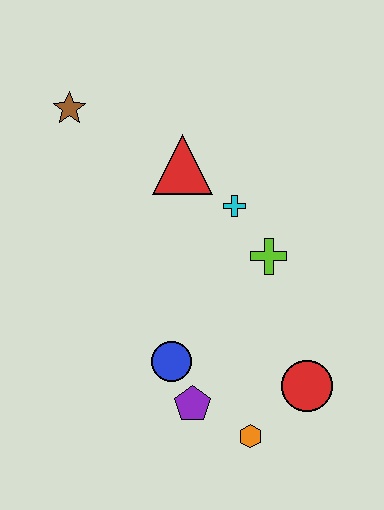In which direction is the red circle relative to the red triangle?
The red circle is below the red triangle.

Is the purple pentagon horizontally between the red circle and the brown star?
Yes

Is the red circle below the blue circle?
Yes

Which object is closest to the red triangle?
The cyan cross is closest to the red triangle.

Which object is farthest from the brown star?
The orange hexagon is farthest from the brown star.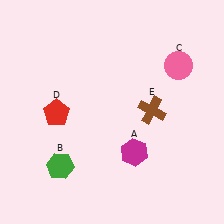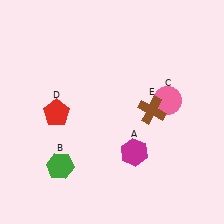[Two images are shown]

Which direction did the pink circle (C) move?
The pink circle (C) moved down.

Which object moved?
The pink circle (C) moved down.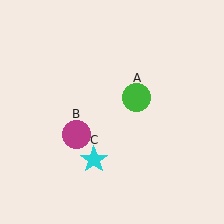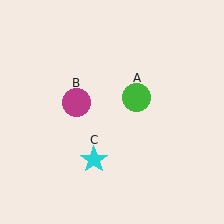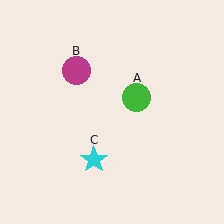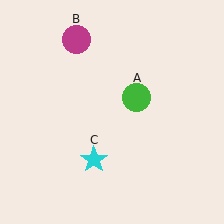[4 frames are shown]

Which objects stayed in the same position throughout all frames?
Green circle (object A) and cyan star (object C) remained stationary.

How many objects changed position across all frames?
1 object changed position: magenta circle (object B).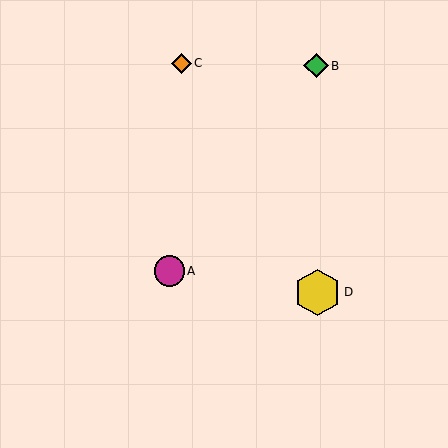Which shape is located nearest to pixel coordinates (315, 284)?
The yellow hexagon (labeled D) at (318, 292) is nearest to that location.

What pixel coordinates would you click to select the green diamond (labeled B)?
Click at (316, 66) to select the green diamond B.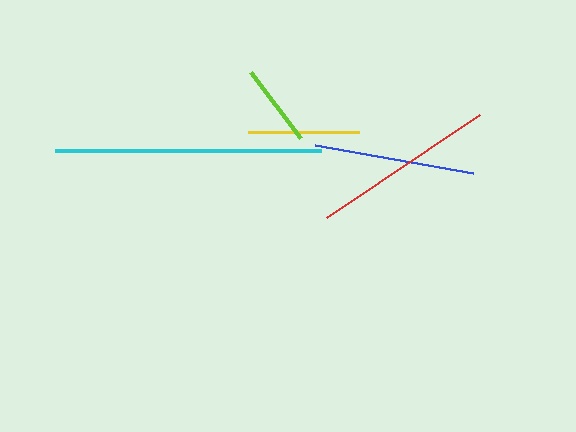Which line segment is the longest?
The cyan line is the longest at approximately 267 pixels.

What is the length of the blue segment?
The blue segment is approximately 160 pixels long.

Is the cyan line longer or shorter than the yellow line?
The cyan line is longer than the yellow line.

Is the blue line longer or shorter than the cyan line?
The cyan line is longer than the blue line.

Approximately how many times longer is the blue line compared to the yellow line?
The blue line is approximately 1.4 times the length of the yellow line.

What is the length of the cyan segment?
The cyan segment is approximately 267 pixels long.